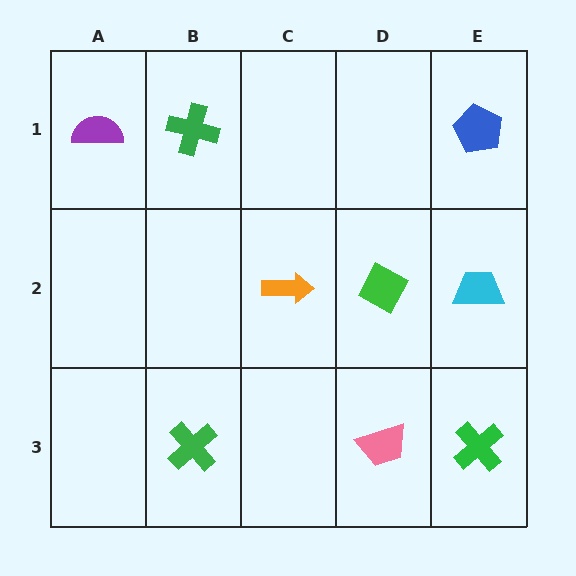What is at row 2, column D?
A green diamond.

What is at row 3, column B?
A green cross.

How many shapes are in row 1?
3 shapes.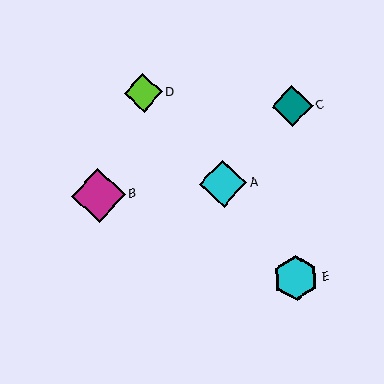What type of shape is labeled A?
Shape A is a cyan diamond.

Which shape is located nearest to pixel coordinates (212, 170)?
The cyan diamond (labeled A) at (223, 183) is nearest to that location.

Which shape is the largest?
The magenta diamond (labeled B) is the largest.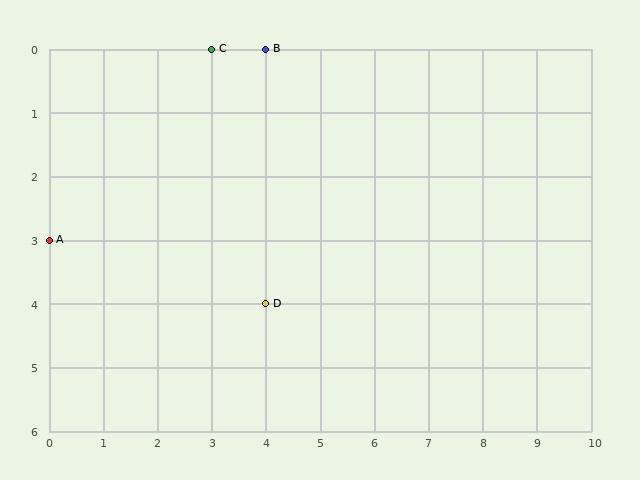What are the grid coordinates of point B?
Point B is at grid coordinates (4, 0).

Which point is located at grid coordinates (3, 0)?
Point C is at (3, 0).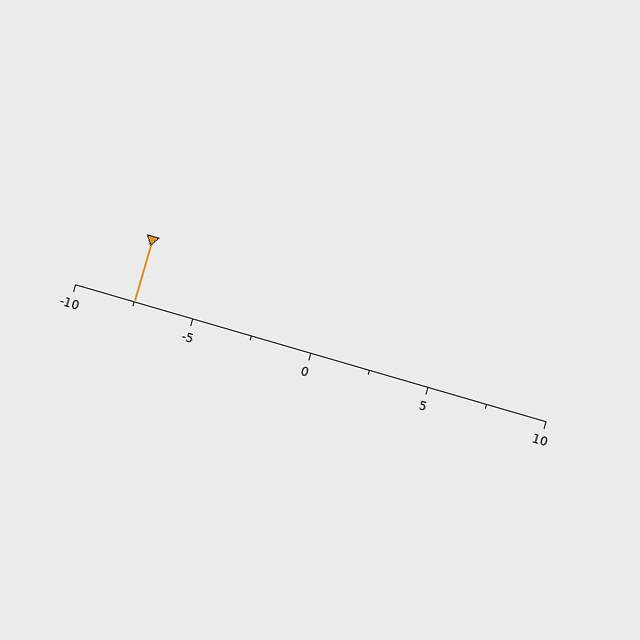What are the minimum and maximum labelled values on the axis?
The axis runs from -10 to 10.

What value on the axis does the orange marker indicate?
The marker indicates approximately -7.5.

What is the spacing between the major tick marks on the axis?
The major ticks are spaced 5 apart.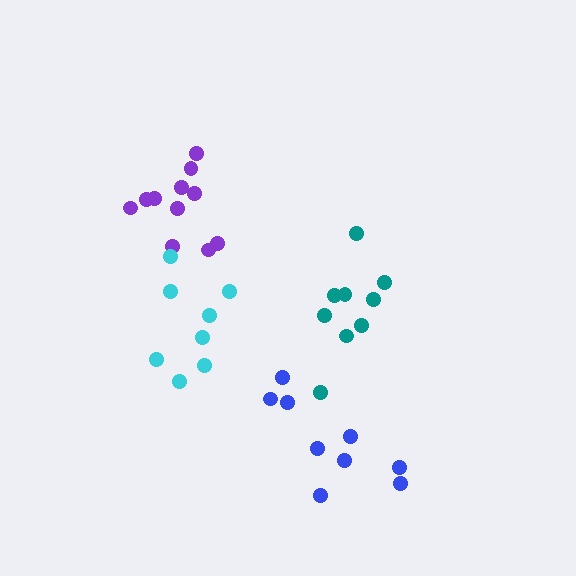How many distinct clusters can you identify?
There are 4 distinct clusters.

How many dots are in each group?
Group 1: 9 dots, Group 2: 9 dots, Group 3: 11 dots, Group 4: 8 dots (37 total).